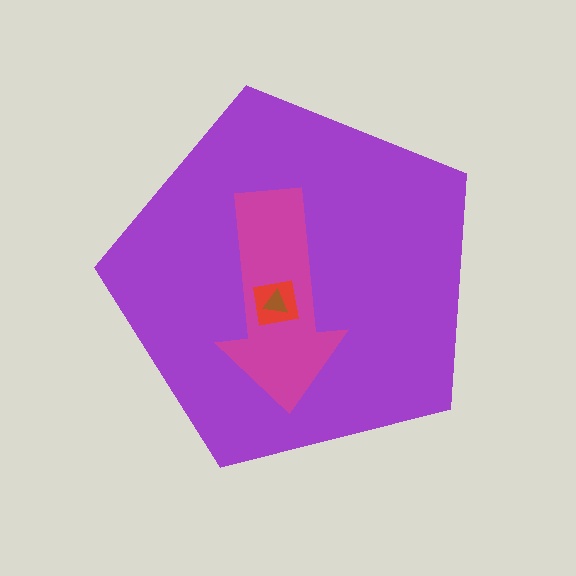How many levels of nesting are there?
4.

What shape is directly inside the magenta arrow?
The red square.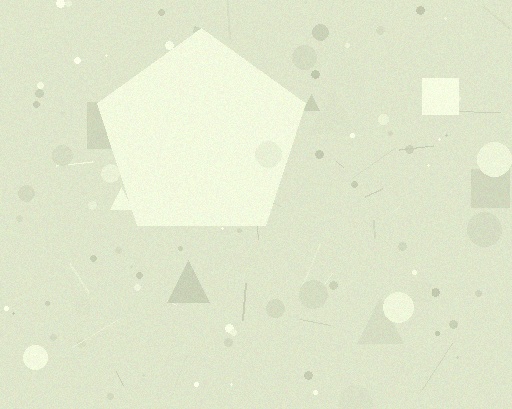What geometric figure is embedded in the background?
A pentagon is embedded in the background.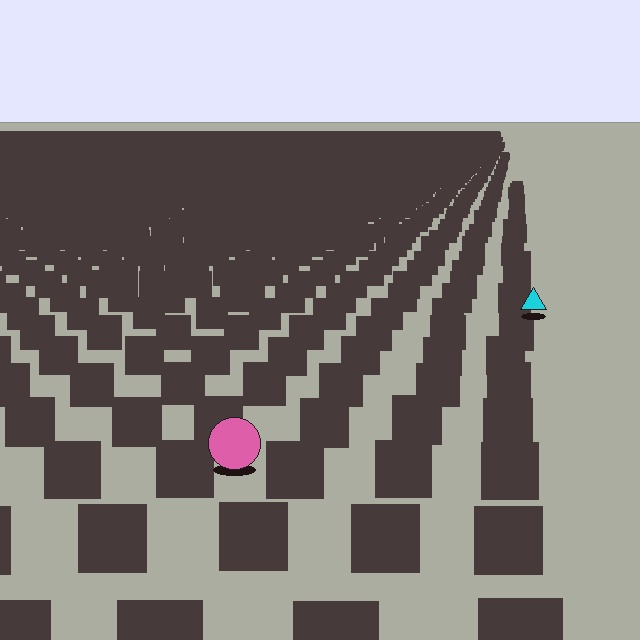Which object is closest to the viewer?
The pink circle is closest. The texture marks near it are larger and more spread out.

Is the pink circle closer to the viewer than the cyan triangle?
Yes. The pink circle is closer — you can tell from the texture gradient: the ground texture is coarser near it.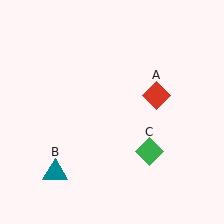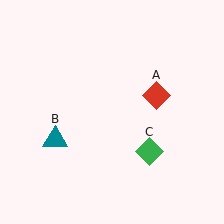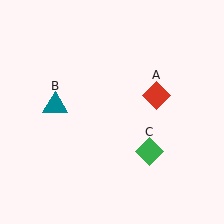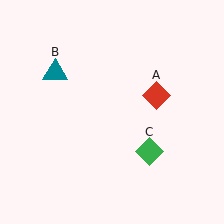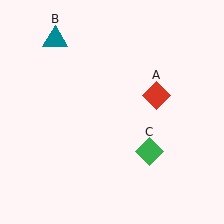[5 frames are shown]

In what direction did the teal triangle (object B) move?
The teal triangle (object B) moved up.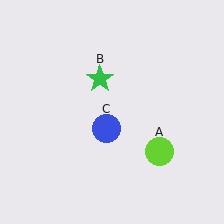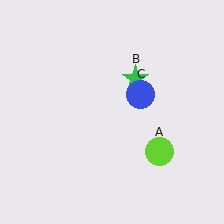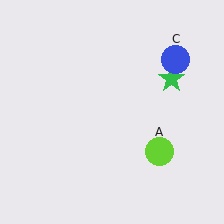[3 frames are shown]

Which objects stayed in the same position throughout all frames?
Lime circle (object A) remained stationary.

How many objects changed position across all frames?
2 objects changed position: green star (object B), blue circle (object C).